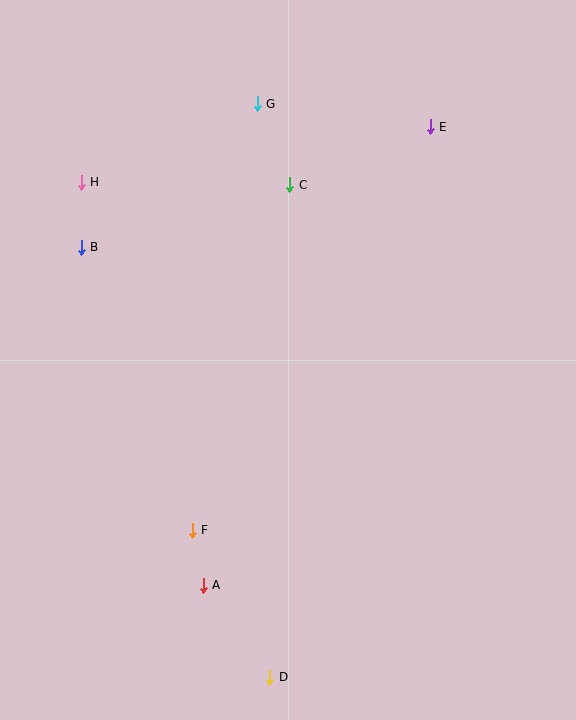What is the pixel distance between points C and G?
The distance between C and G is 88 pixels.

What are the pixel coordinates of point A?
Point A is at (203, 585).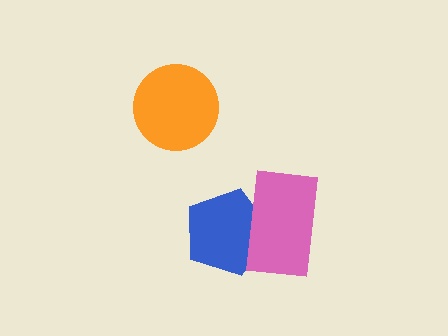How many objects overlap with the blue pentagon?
1 object overlaps with the blue pentagon.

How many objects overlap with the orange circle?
0 objects overlap with the orange circle.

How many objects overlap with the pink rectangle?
1 object overlaps with the pink rectangle.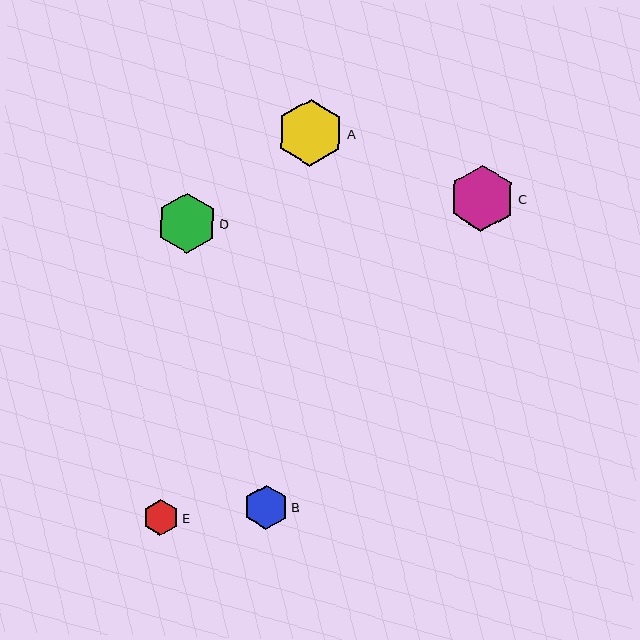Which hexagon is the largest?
Hexagon A is the largest with a size of approximately 67 pixels.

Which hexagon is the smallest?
Hexagon E is the smallest with a size of approximately 36 pixels.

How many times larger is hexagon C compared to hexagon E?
Hexagon C is approximately 1.8 times the size of hexagon E.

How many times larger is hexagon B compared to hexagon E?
Hexagon B is approximately 1.2 times the size of hexagon E.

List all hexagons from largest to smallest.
From largest to smallest: A, C, D, B, E.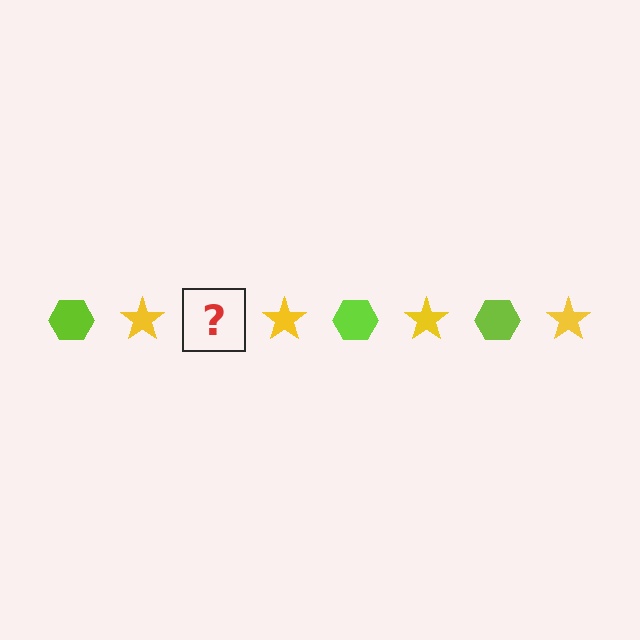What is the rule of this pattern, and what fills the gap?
The rule is that the pattern alternates between lime hexagon and yellow star. The gap should be filled with a lime hexagon.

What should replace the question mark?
The question mark should be replaced with a lime hexagon.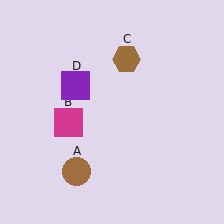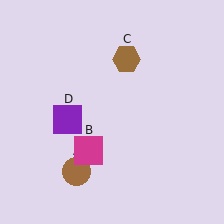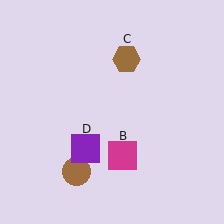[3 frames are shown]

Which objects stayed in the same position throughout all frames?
Brown circle (object A) and brown hexagon (object C) remained stationary.